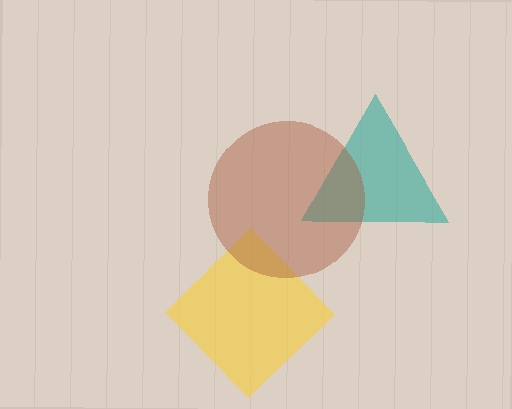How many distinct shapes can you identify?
There are 3 distinct shapes: a yellow diamond, a teal triangle, a brown circle.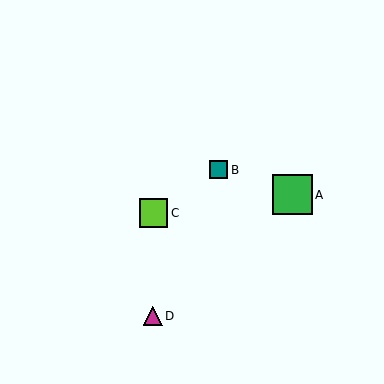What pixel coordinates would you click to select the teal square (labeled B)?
Click at (219, 170) to select the teal square B.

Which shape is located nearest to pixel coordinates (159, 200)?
The lime square (labeled C) at (154, 213) is nearest to that location.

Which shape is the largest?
The green square (labeled A) is the largest.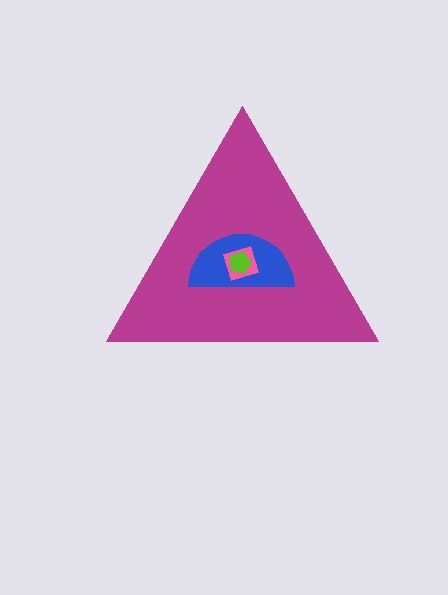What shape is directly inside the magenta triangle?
The blue semicircle.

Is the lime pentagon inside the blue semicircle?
Yes.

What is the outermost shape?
The magenta triangle.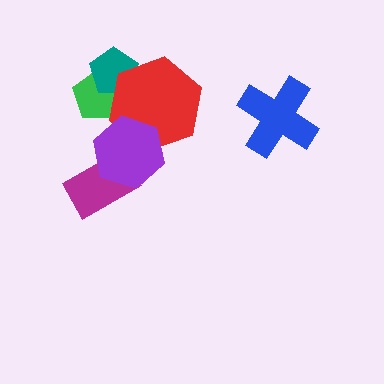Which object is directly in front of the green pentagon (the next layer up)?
The teal pentagon is directly in front of the green pentagon.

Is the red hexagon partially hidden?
Yes, it is partially covered by another shape.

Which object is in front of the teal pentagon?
The red hexagon is in front of the teal pentagon.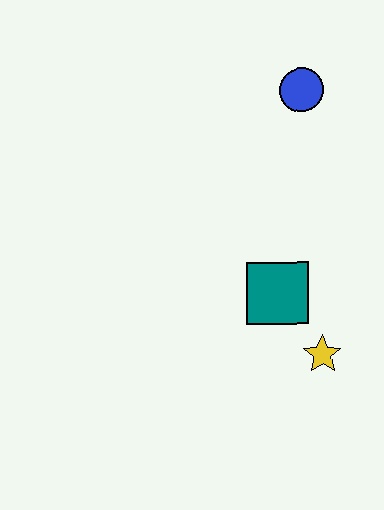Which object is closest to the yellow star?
The teal square is closest to the yellow star.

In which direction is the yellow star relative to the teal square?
The yellow star is below the teal square.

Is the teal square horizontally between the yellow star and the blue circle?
No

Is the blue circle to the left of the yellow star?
Yes